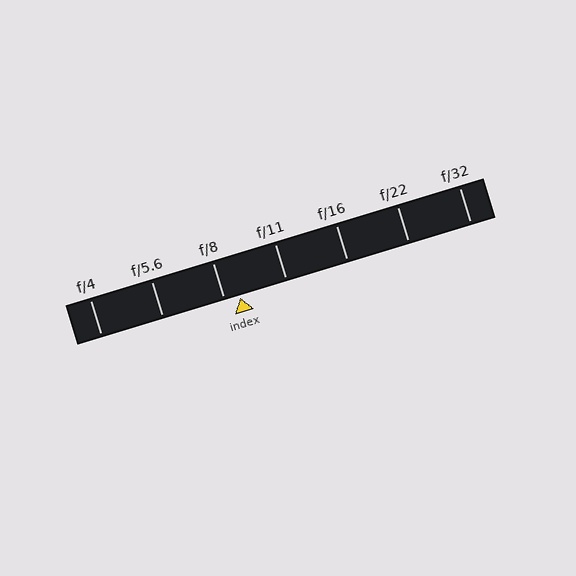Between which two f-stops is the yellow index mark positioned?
The index mark is between f/8 and f/11.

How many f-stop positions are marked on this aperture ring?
There are 7 f-stop positions marked.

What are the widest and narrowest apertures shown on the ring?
The widest aperture shown is f/4 and the narrowest is f/32.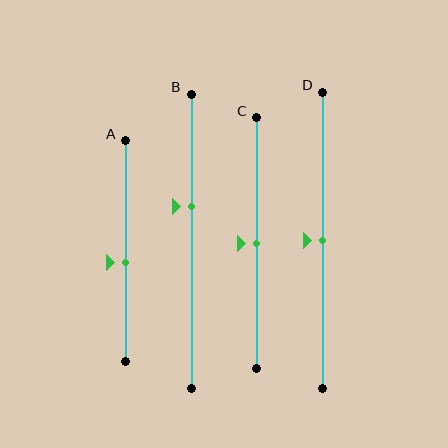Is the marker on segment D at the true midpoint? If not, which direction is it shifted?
Yes, the marker on segment D is at the true midpoint.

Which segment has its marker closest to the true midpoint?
Segment C has its marker closest to the true midpoint.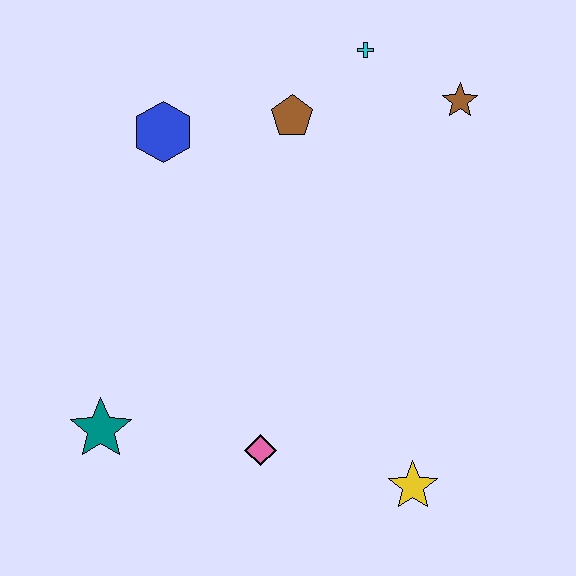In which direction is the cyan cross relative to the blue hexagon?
The cyan cross is to the right of the blue hexagon.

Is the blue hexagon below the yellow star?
No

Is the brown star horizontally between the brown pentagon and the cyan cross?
No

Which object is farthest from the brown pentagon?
The yellow star is farthest from the brown pentagon.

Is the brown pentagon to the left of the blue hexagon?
No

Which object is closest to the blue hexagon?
The brown pentagon is closest to the blue hexagon.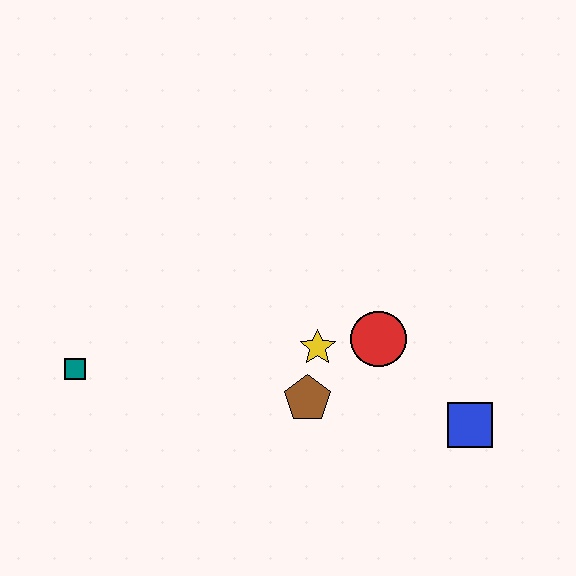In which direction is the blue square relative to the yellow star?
The blue square is to the right of the yellow star.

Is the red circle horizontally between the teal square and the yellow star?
No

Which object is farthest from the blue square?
The teal square is farthest from the blue square.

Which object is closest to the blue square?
The red circle is closest to the blue square.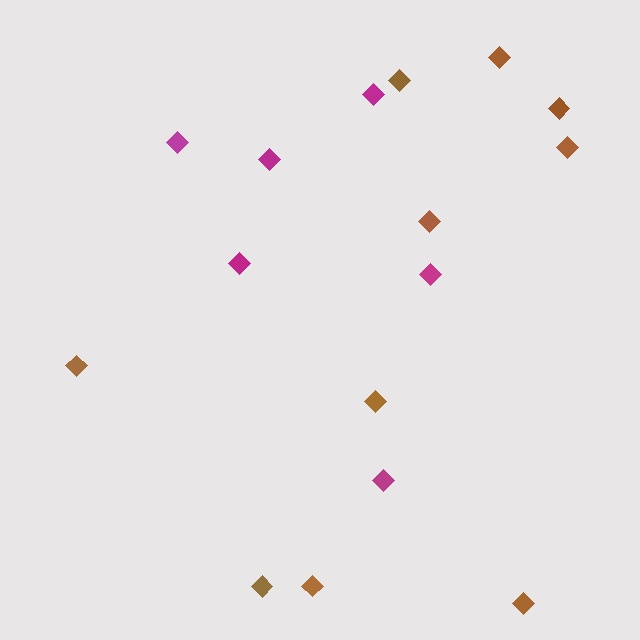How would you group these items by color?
There are 2 groups: one group of brown diamonds (10) and one group of magenta diamonds (6).